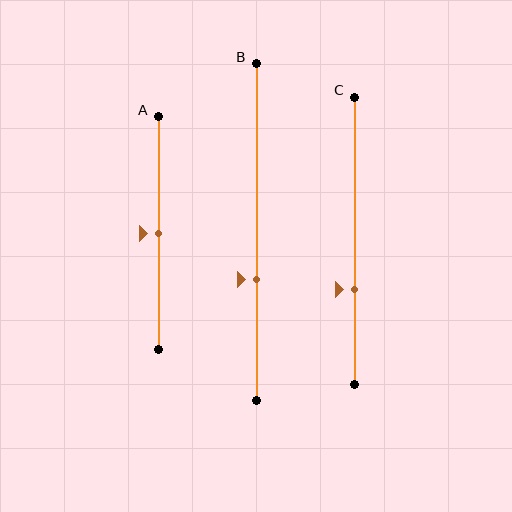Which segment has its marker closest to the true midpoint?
Segment A has its marker closest to the true midpoint.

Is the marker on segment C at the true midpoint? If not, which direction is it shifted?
No, the marker on segment C is shifted downward by about 17% of the segment length.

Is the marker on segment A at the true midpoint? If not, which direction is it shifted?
Yes, the marker on segment A is at the true midpoint.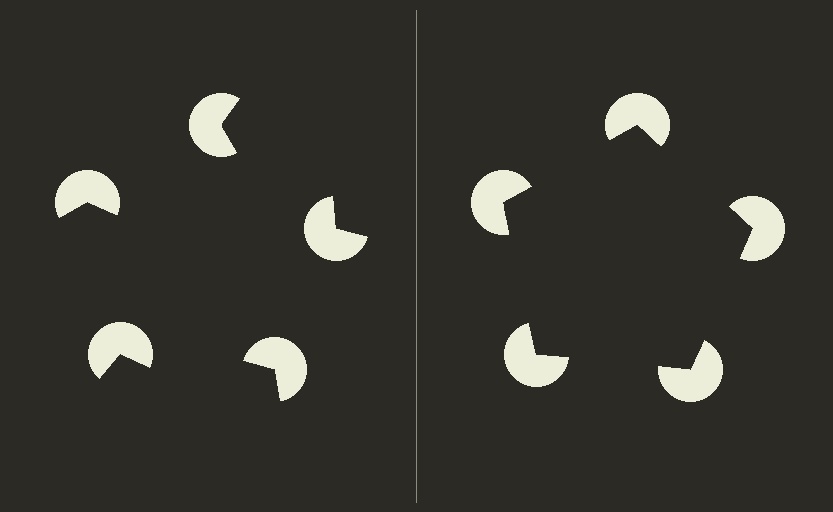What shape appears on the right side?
An illusory pentagon.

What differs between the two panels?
The pac-man discs are positioned identically on both sides; only the wedge orientations differ. On the right they align to a pentagon; on the left they are misaligned.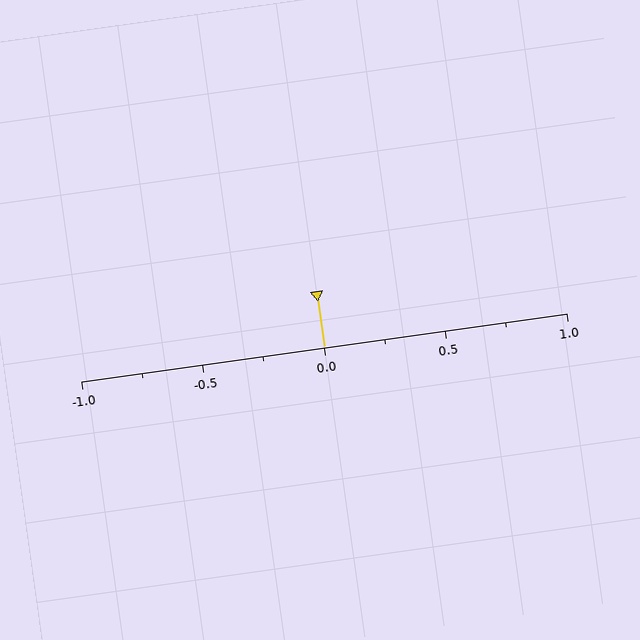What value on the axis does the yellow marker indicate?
The marker indicates approximately 0.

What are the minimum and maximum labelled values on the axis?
The axis runs from -1.0 to 1.0.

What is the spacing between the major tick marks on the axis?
The major ticks are spaced 0.5 apart.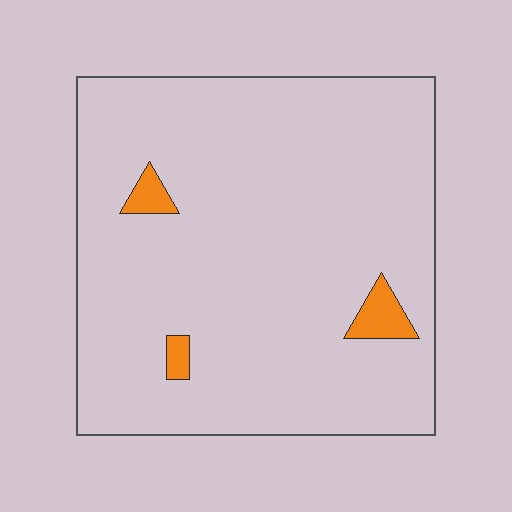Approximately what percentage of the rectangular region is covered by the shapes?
Approximately 5%.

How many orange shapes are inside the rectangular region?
3.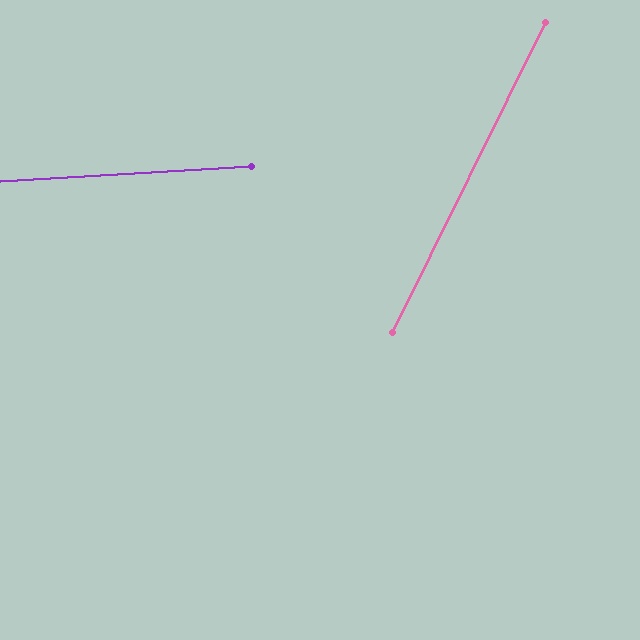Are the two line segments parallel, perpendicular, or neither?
Neither parallel nor perpendicular — they differ by about 60°.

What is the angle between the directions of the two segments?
Approximately 60 degrees.